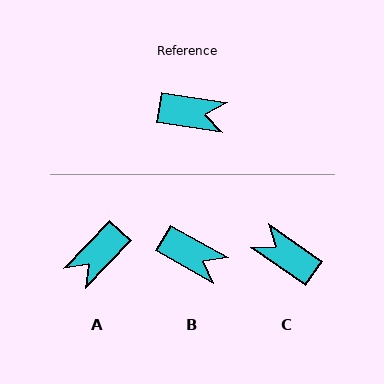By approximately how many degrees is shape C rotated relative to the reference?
Approximately 153 degrees counter-clockwise.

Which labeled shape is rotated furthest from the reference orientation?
C, about 153 degrees away.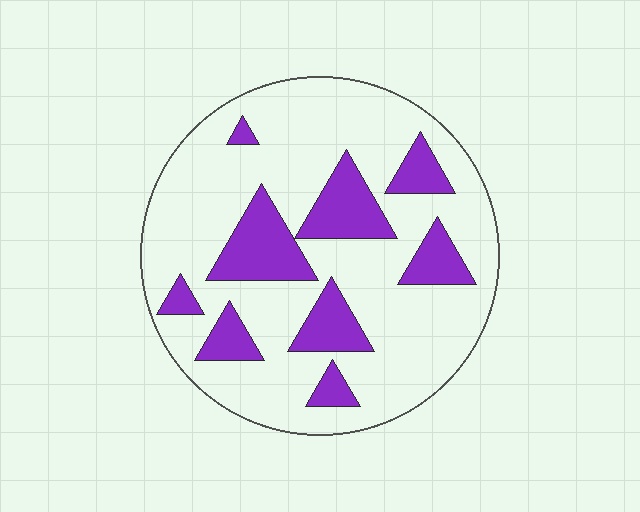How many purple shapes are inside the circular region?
9.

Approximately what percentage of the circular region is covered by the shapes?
Approximately 25%.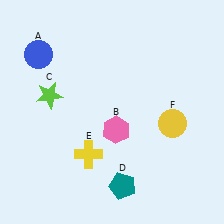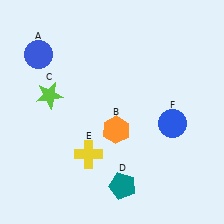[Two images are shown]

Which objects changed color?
B changed from pink to orange. F changed from yellow to blue.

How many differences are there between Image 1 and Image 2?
There are 2 differences between the two images.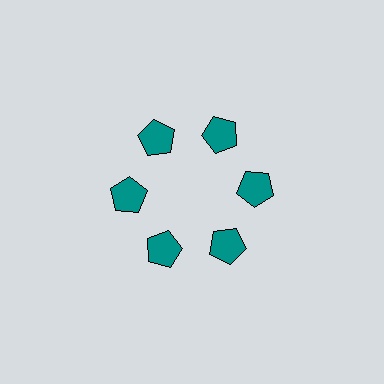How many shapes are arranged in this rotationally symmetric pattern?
There are 6 shapes, arranged in 6 groups of 1.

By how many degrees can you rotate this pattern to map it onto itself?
The pattern maps onto itself every 60 degrees of rotation.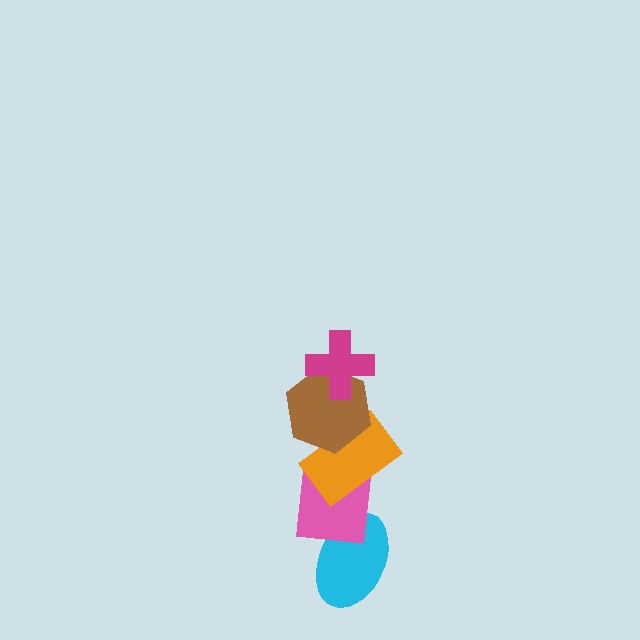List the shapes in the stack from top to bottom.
From top to bottom: the magenta cross, the brown hexagon, the orange rectangle, the pink square, the cyan ellipse.